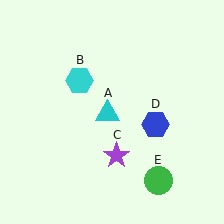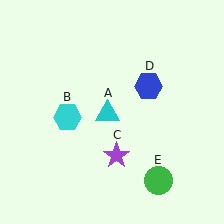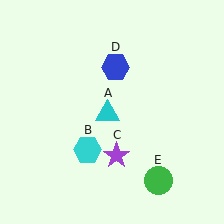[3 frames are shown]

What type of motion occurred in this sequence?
The cyan hexagon (object B), blue hexagon (object D) rotated counterclockwise around the center of the scene.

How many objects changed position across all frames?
2 objects changed position: cyan hexagon (object B), blue hexagon (object D).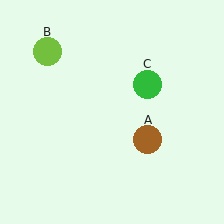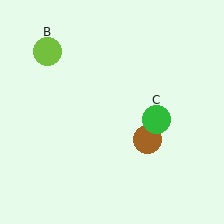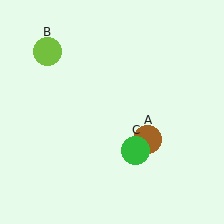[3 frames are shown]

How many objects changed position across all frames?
1 object changed position: green circle (object C).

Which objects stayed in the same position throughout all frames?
Brown circle (object A) and lime circle (object B) remained stationary.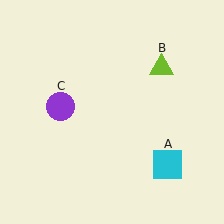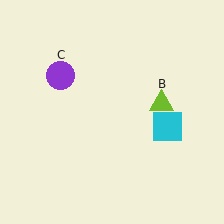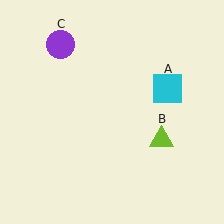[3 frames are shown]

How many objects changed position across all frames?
3 objects changed position: cyan square (object A), lime triangle (object B), purple circle (object C).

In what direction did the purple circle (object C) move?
The purple circle (object C) moved up.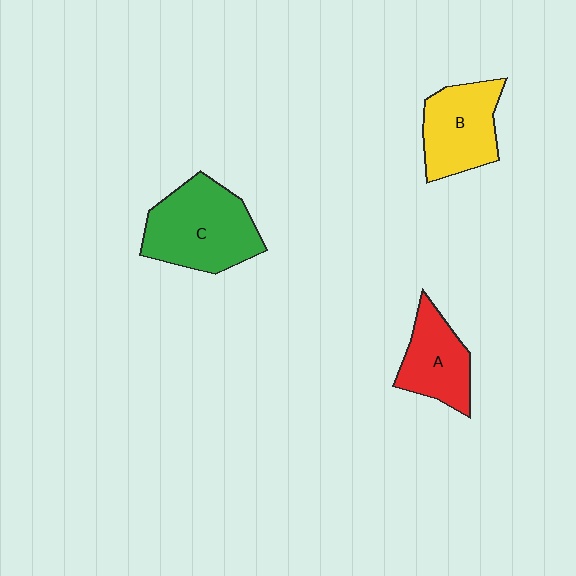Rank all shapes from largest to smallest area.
From largest to smallest: C (green), B (yellow), A (red).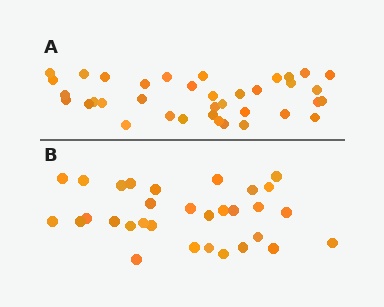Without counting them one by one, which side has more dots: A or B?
Region A (the top region) has more dots.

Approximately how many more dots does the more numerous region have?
Region A has about 6 more dots than region B.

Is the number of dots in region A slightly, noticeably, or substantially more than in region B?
Region A has only slightly more — the two regions are fairly close. The ratio is roughly 1.2 to 1.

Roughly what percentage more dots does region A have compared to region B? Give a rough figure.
About 20% more.